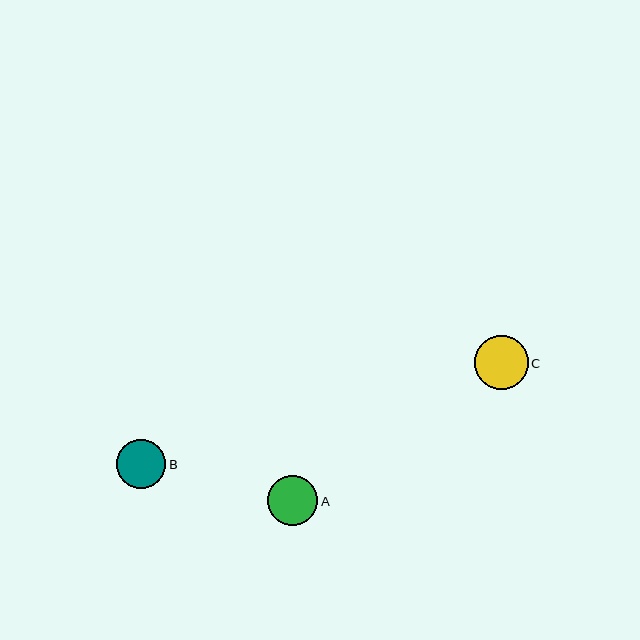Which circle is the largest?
Circle C is the largest with a size of approximately 54 pixels.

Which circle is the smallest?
Circle B is the smallest with a size of approximately 49 pixels.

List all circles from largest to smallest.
From largest to smallest: C, A, B.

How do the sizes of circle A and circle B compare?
Circle A and circle B are approximately the same size.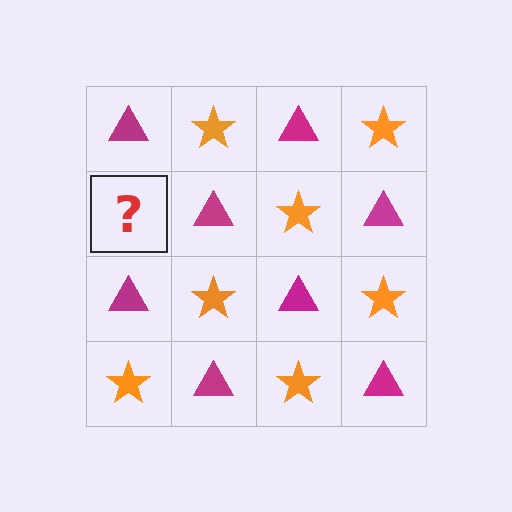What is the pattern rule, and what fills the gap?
The rule is that it alternates magenta triangle and orange star in a checkerboard pattern. The gap should be filled with an orange star.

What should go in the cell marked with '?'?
The missing cell should contain an orange star.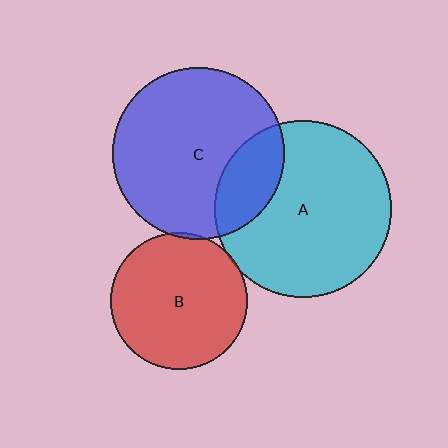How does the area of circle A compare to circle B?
Approximately 1.7 times.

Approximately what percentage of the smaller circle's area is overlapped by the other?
Approximately 20%.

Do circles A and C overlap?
Yes.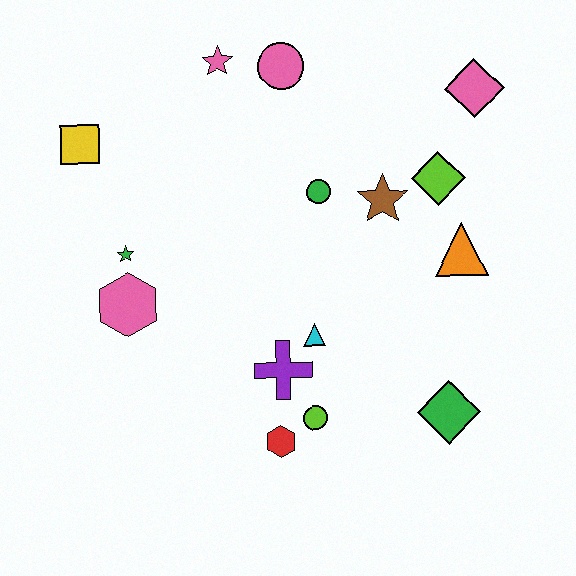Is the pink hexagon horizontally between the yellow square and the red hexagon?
Yes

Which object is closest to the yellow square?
The green star is closest to the yellow square.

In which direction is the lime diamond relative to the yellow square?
The lime diamond is to the right of the yellow square.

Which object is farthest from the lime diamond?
The yellow square is farthest from the lime diamond.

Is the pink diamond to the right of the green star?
Yes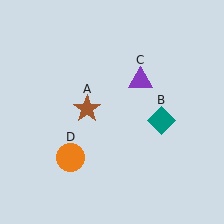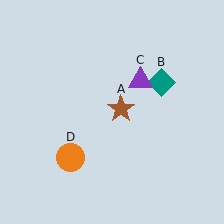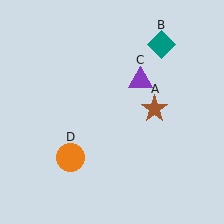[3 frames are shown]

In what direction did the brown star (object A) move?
The brown star (object A) moved right.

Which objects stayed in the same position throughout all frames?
Purple triangle (object C) and orange circle (object D) remained stationary.